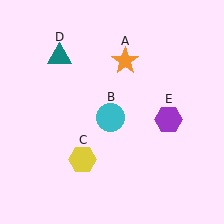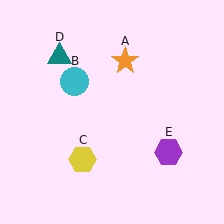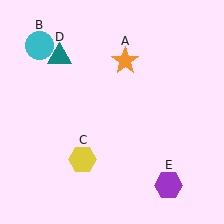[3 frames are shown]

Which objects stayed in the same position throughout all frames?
Orange star (object A) and yellow hexagon (object C) and teal triangle (object D) remained stationary.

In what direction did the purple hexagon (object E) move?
The purple hexagon (object E) moved down.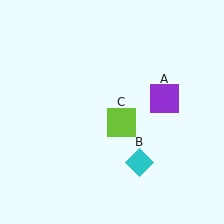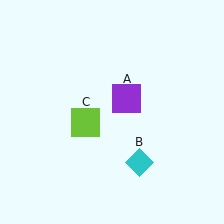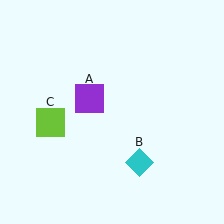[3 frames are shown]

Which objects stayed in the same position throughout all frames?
Cyan diamond (object B) remained stationary.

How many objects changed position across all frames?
2 objects changed position: purple square (object A), lime square (object C).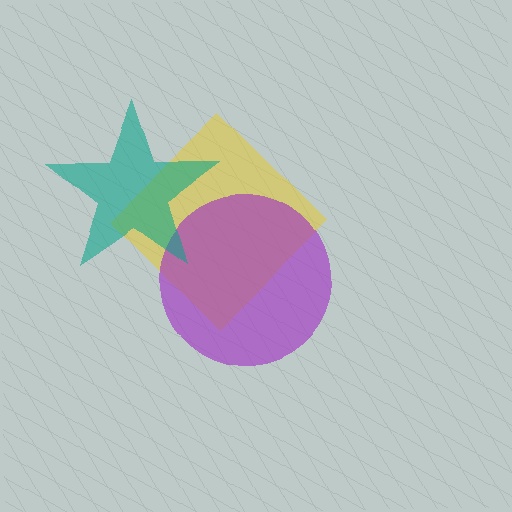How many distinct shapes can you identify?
There are 3 distinct shapes: a yellow diamond, a purple circle, a teal star.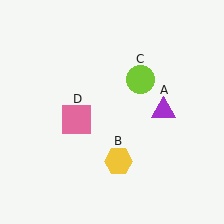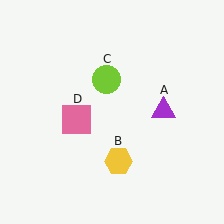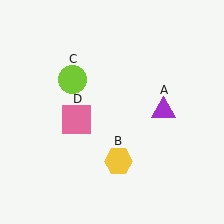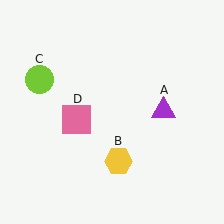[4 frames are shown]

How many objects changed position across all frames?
1 object changed position: lime circle (object C).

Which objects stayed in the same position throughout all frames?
Purple triangle (object A) and yellow hexagon (object B) and pink square (object D) remained stationary.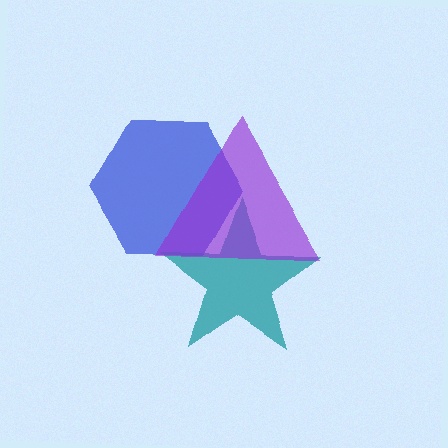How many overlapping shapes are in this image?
There are 3 overlapping shapes in the image.